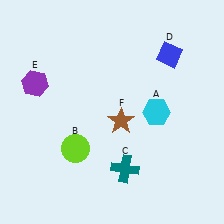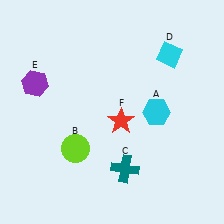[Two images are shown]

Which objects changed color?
D changed from blue to cyan. F changed from brown to red.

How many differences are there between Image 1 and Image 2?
There are 2 differences between the two images.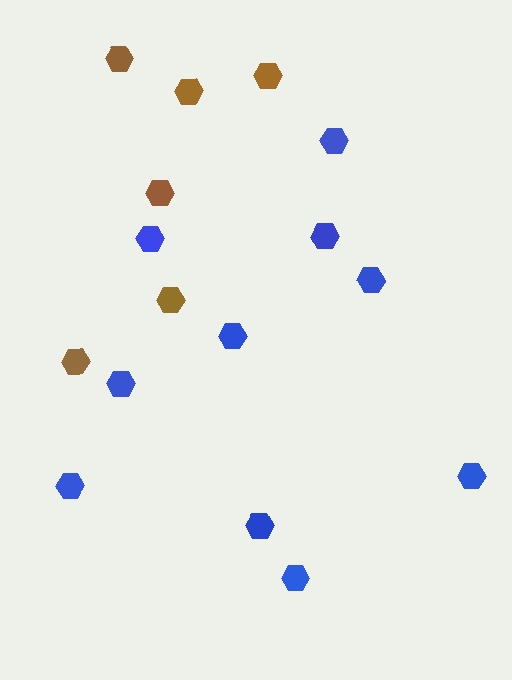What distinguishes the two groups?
There are 2 groups: one group of blue hexagons (10) and one group of brown hexagons (6).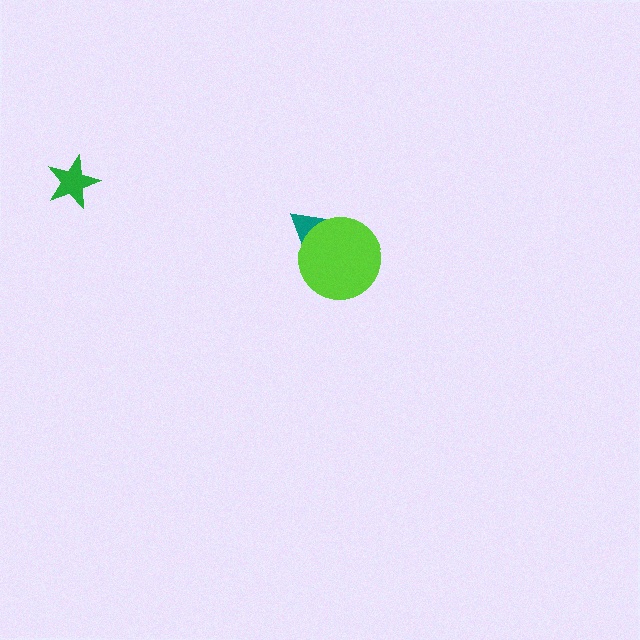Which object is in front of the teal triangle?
The lime circle is in front of the teal triangle.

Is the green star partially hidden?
No, no other shape covers it.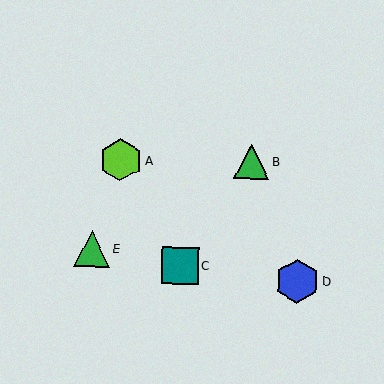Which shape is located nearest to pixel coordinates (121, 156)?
The lime hexagon (labeled A) at (121, 160) is nearest to that location.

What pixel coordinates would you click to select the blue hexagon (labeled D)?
Click at (297, 281) to select the blue hexagon D.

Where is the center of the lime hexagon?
The center of the lime hexagon is at (121, 160).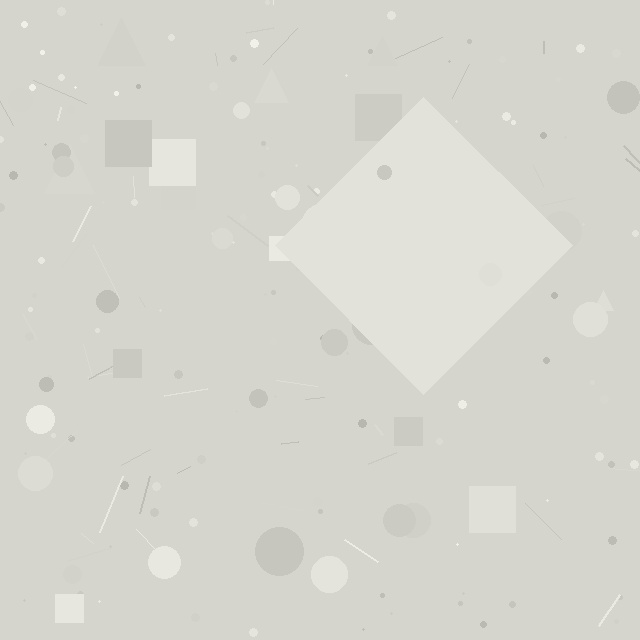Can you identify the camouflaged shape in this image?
The camouflaged shape is a diamond.